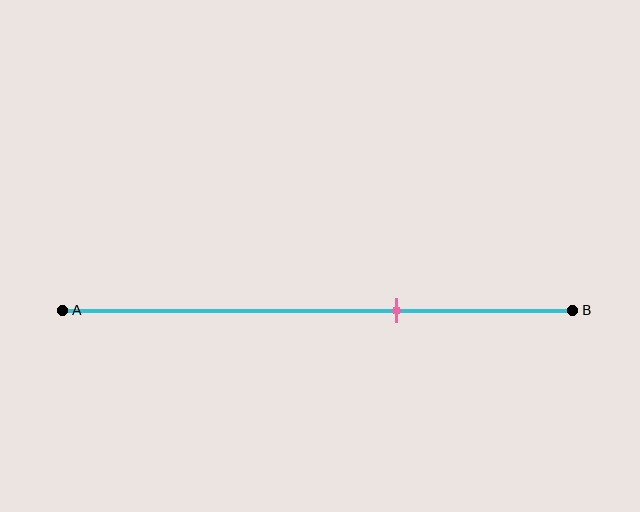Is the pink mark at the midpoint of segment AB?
No, the mark is at about 65% from A, not at the 50% midpoint.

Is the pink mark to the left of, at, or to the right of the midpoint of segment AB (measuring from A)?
The pink mark is to the right of the midpoint of segment AB.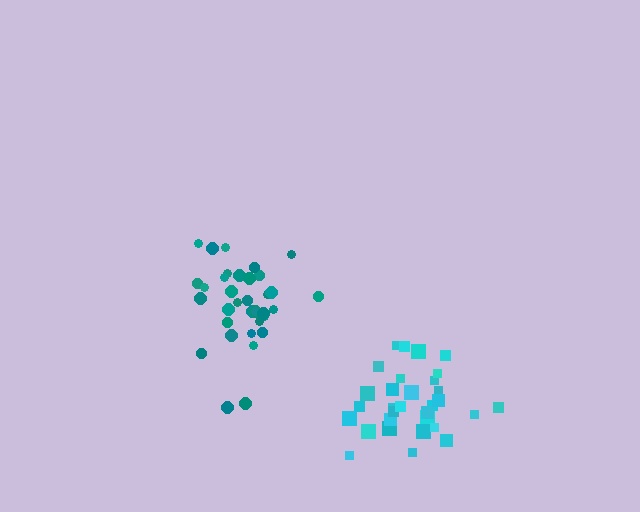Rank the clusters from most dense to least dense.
cyan, teal.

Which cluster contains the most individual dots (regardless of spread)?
Teal (35).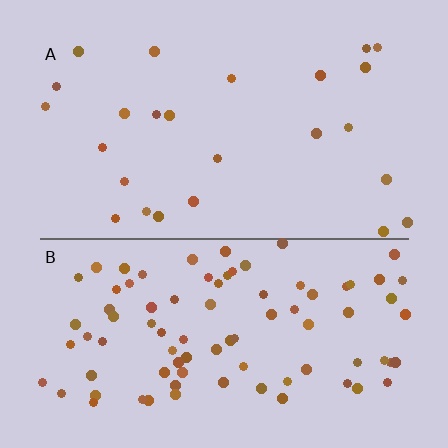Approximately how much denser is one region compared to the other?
Approximately 3.4× — region B over region A.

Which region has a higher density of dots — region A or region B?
B (the bottom).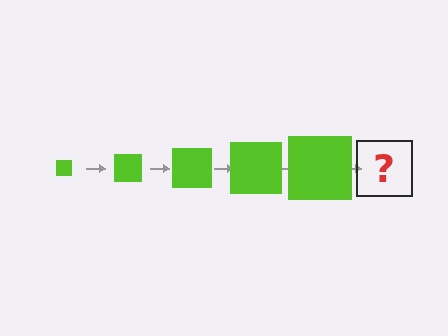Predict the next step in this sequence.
The next step is a lime square, larger than the previous one.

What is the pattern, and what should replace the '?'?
The pattern is that the square gets progressively larger each step. The '?' should be a lime square, larger than the previous one.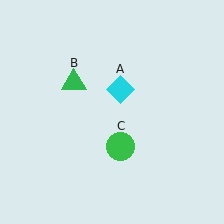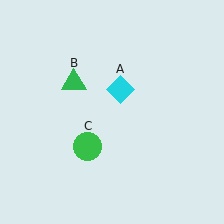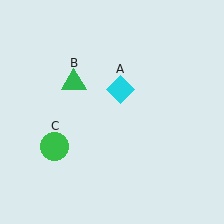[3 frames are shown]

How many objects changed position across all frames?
1 object changed position: green circle (object C).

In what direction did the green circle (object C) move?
The green circle (object C) moved left.